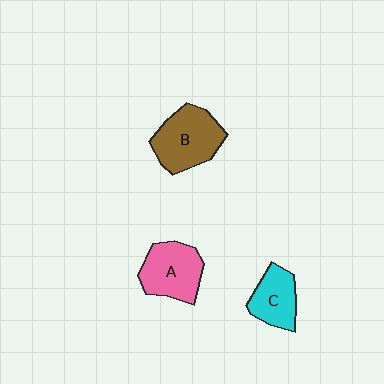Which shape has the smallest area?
Shape C (cyan).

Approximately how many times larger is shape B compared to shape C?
Approximately 1.5 times.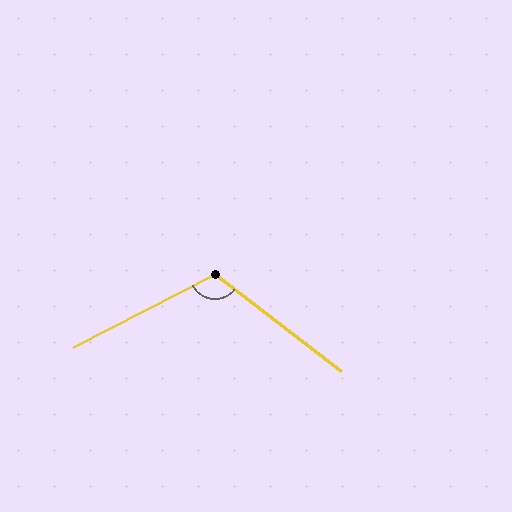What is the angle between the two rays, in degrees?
Approximately 115 degrees.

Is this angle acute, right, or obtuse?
It is obtuse.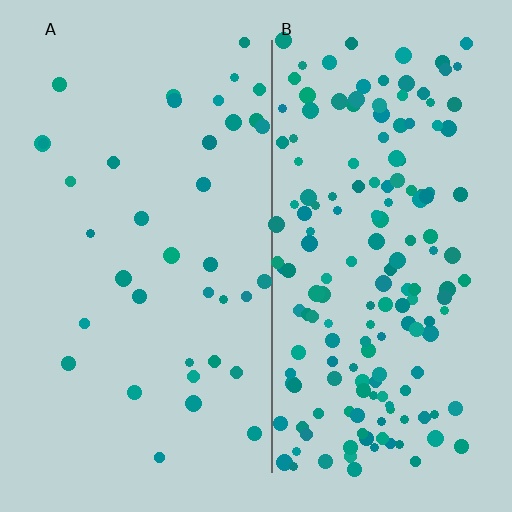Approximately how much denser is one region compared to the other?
Approximately 4.6× — region B over region A.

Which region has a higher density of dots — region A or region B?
B (the right).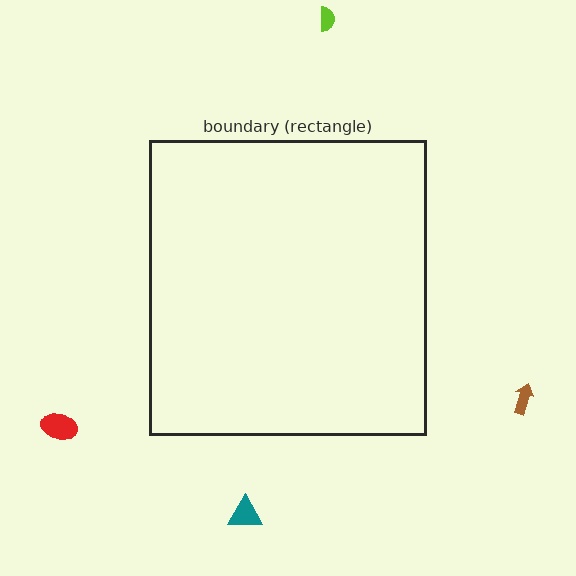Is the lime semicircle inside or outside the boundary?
Outside.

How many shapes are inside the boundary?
0 inside, 4 outside.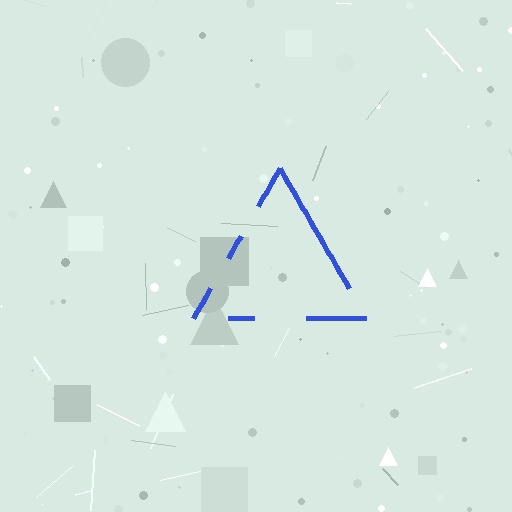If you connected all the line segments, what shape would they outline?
They would outline a triangle.